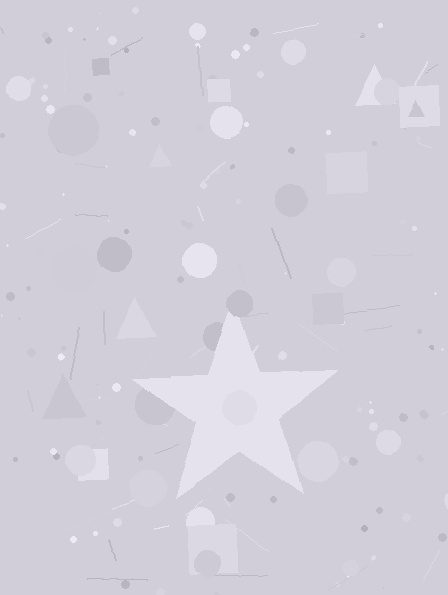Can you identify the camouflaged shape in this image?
The camouflaged shape is a star.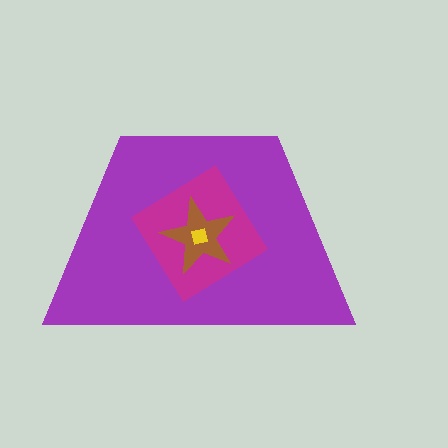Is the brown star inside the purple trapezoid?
Yes.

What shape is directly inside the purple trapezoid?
The magenta diamond.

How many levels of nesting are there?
4.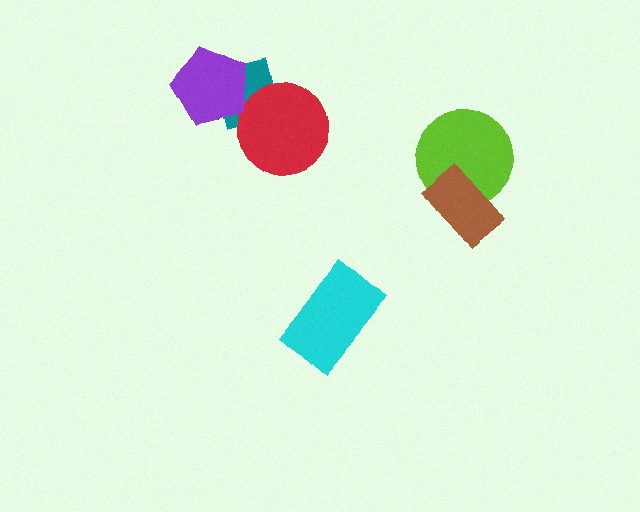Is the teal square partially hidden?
Yes, it is partially covered by another shape.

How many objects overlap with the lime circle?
1 object overlaps with the lime circle.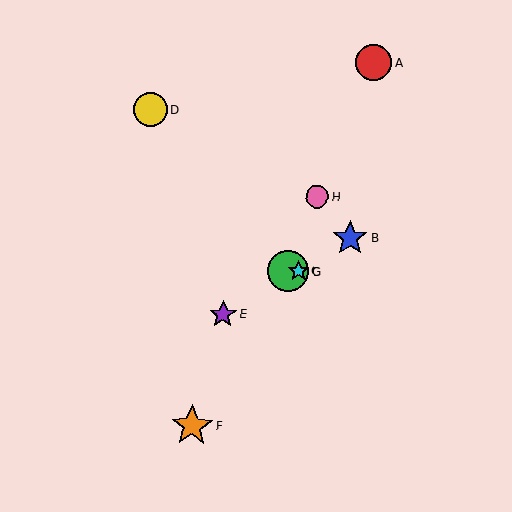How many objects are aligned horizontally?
2 objects (C, G) are aligned horizontally.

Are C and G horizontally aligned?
Yes, both are at y≈271.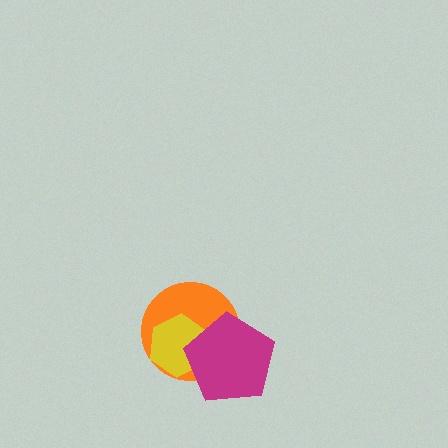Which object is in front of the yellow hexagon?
The magenta pentagon is in front of the yellow hexagon.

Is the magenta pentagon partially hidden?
No, no other shape covers it.